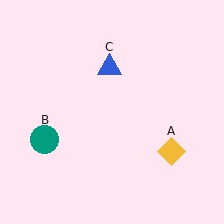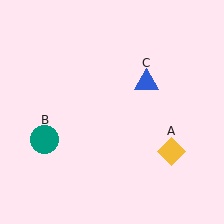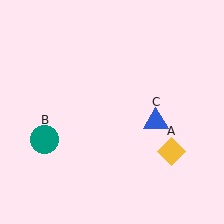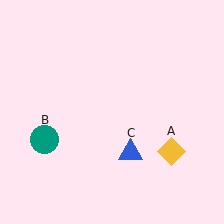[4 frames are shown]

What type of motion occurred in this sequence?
The blue triangle (object C) rotated clockwise around the center of the scene.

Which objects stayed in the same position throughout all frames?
Yellow diamond (object A) and teal circle (object B) remained stationary.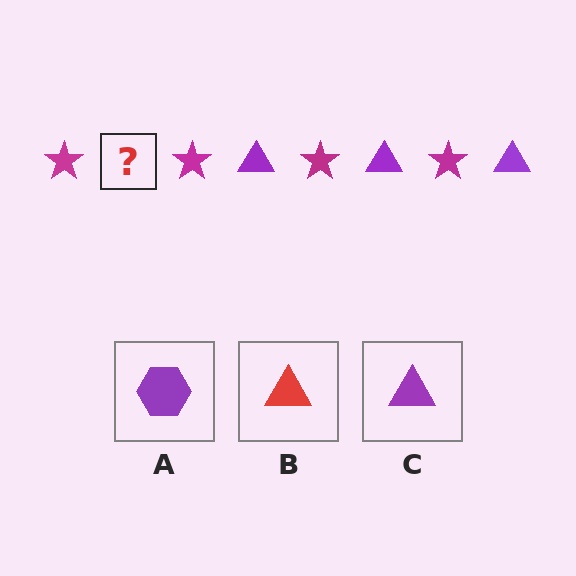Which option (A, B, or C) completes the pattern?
C.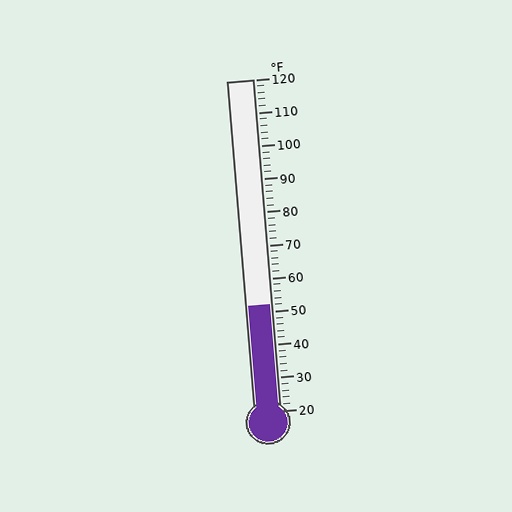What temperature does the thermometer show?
The thermometer shows approximately 52°F.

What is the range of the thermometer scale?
The thermometer scale ranges from 20°F to 120°F.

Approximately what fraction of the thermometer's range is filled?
The thermometer is filled to approximately 30% of its range.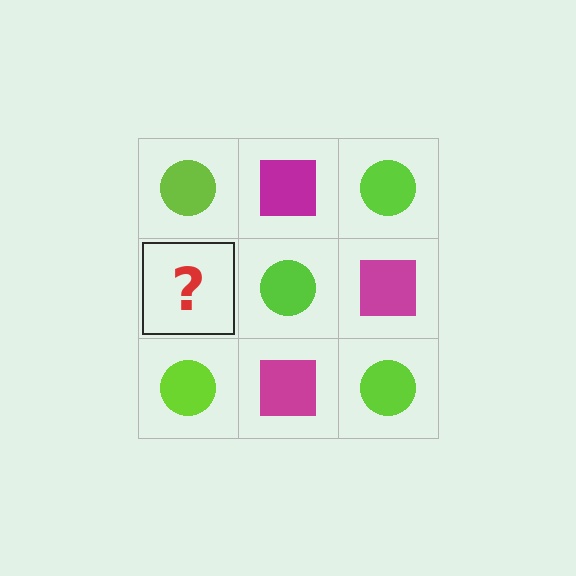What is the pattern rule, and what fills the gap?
The rule is that it alternates lime circle and magenta square in a checkerboard pattern. The gap should be filled with a magenta square.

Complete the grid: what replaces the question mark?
The question mark should be replaced with a magenta square.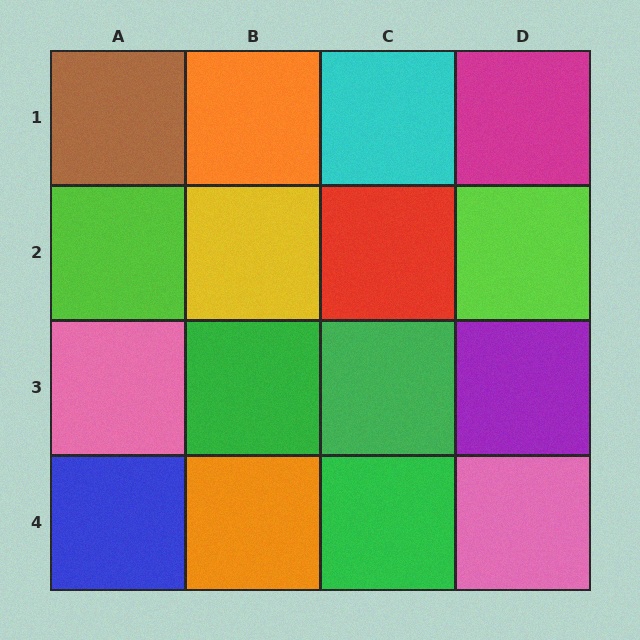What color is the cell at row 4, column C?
Green.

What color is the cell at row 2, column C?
Red.